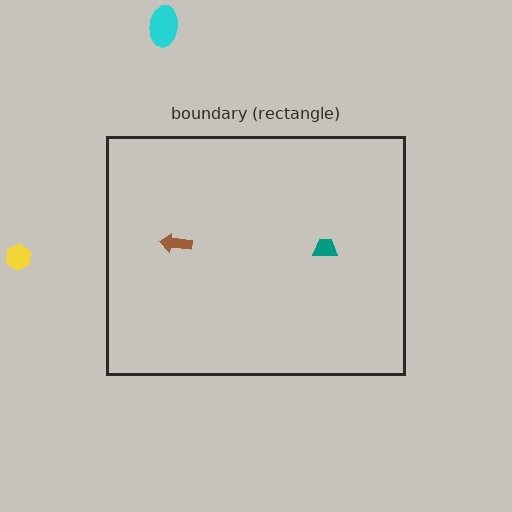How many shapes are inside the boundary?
2 inside, 2 outside.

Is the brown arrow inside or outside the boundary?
Inside.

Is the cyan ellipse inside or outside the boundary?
Outside.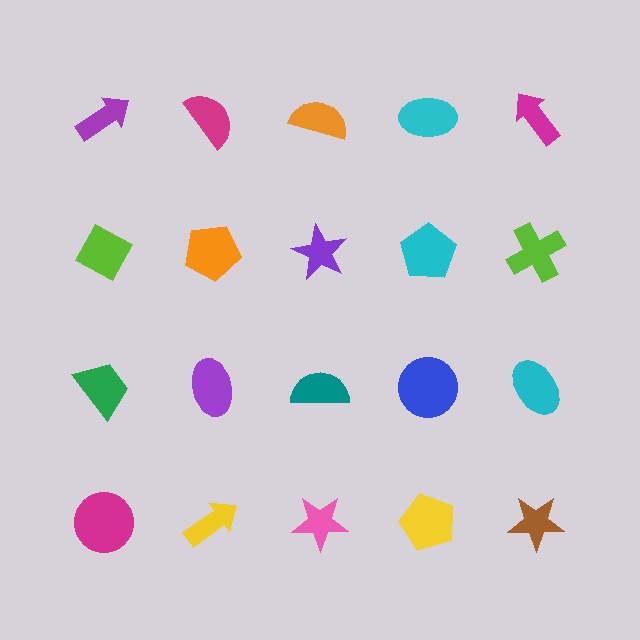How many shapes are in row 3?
5 shapes.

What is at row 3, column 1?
A green trapezoid.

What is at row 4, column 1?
A magenta circle.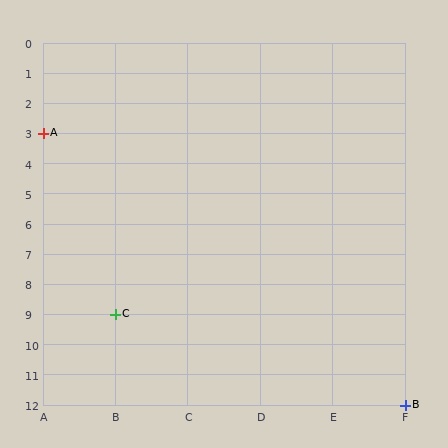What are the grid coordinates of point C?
Point C is at grid coordinates (B, 9).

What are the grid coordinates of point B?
Point B is at grid coordinates (F, 12).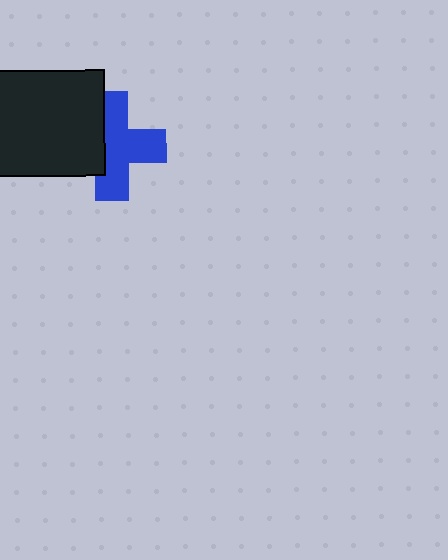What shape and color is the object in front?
The object in front is a black rectangle.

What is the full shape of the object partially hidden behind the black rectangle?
The partially hidden object is a blue cross.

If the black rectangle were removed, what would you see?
You would see the complete blue cross.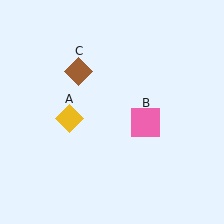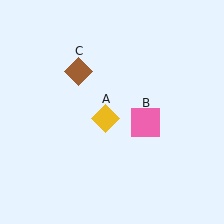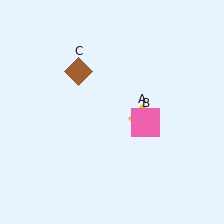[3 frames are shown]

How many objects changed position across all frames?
1 object changed position: yellow diamond (object A).